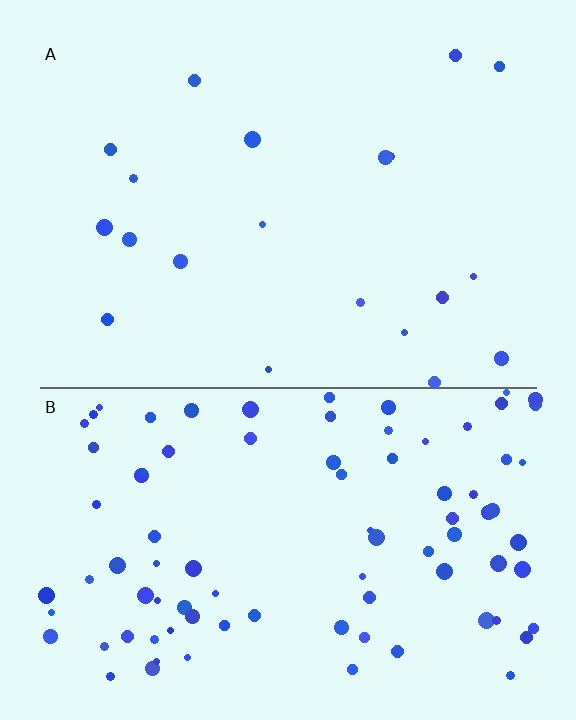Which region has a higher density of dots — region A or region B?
B (the bottom).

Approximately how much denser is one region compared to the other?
Approximately 4.5× — region B over region A.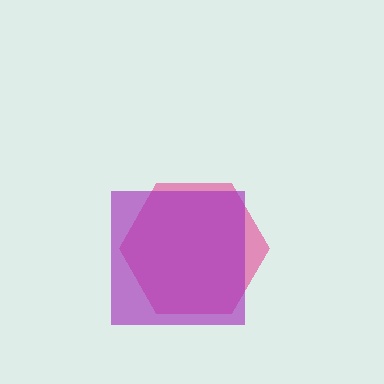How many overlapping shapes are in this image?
There are 2 overlapping shapes in the image.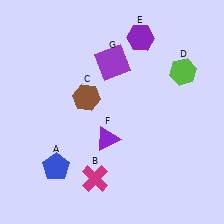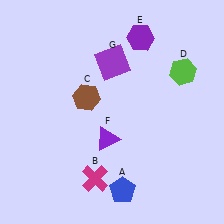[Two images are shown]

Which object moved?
The blue pentagon (A) moved right.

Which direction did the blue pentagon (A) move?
The blue pentagon (A) moved right.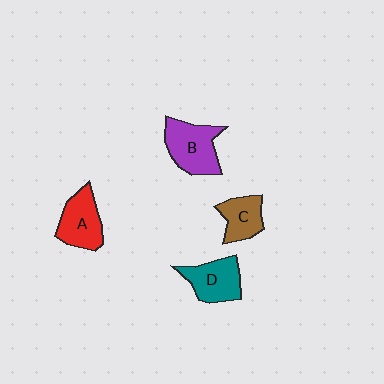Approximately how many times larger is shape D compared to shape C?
Approximately 1.3 times.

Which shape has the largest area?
Shape B (purple).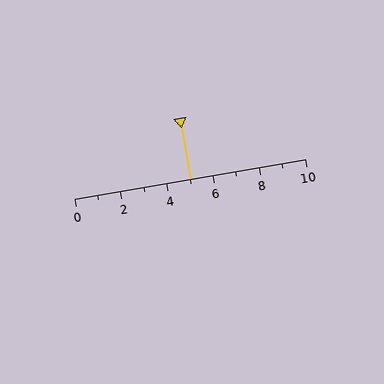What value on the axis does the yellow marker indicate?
The marker indicates approximately 5.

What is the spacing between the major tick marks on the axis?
The major ticks are spaced 2 apart.